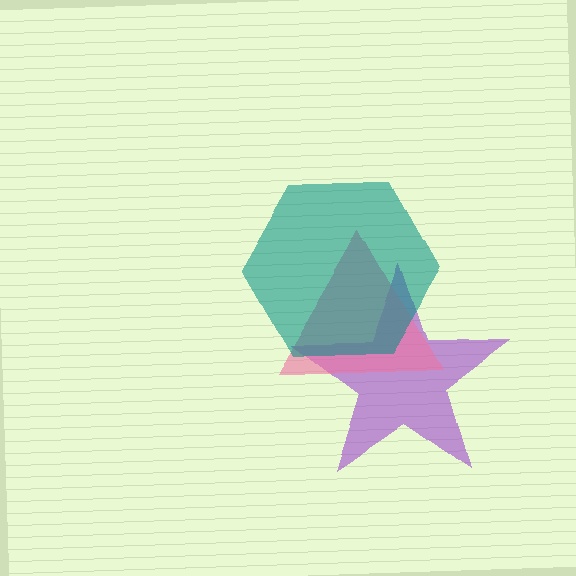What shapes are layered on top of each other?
The layered shapes are: a purple star, a pink triangle, a teal hexagon.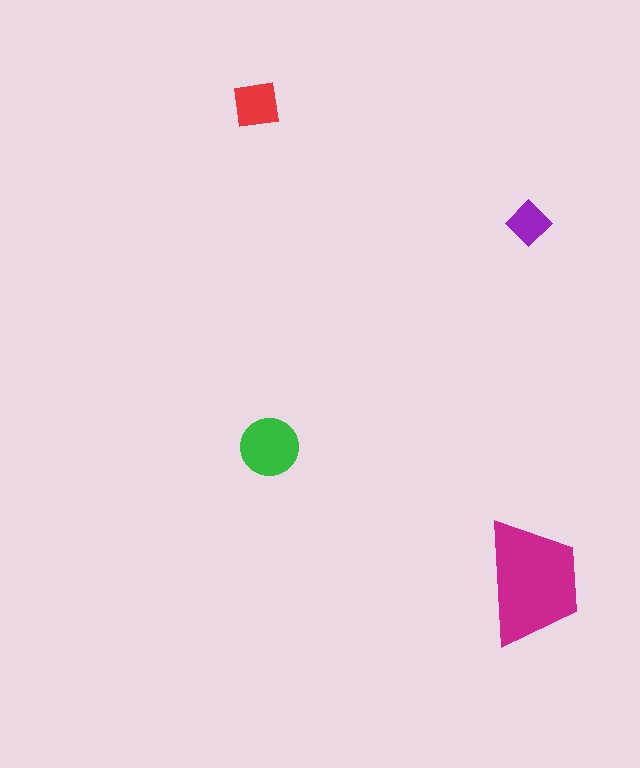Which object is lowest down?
The magenta trapezoid is bottommost.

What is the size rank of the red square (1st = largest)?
3rd.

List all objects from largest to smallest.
The magenta trapezoid, the green circle, the red square, the purple diamond.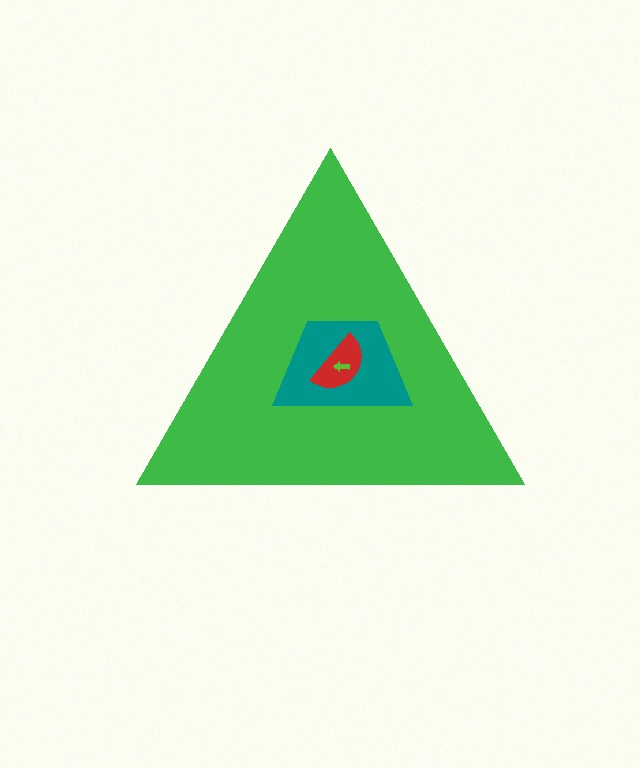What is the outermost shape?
The green triangle.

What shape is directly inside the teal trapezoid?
The red semicircle.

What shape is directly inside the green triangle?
The teal trapezoid.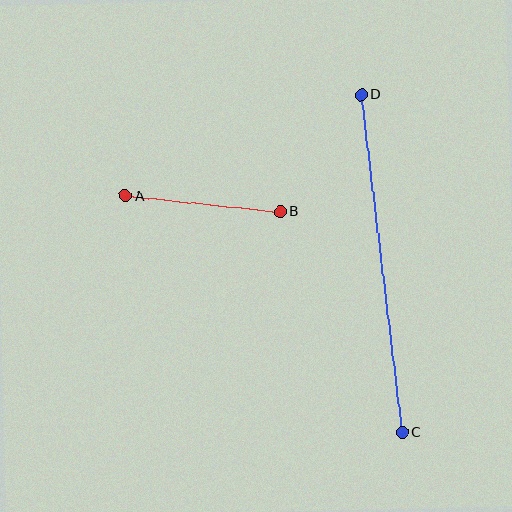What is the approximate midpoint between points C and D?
The midpoint is at approximately (382, 264) pixels.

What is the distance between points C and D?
The distance is approximately 340 pixels.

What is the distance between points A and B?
The distance is approximately 156 pixels.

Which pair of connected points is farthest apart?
Points C and D are farthest apart.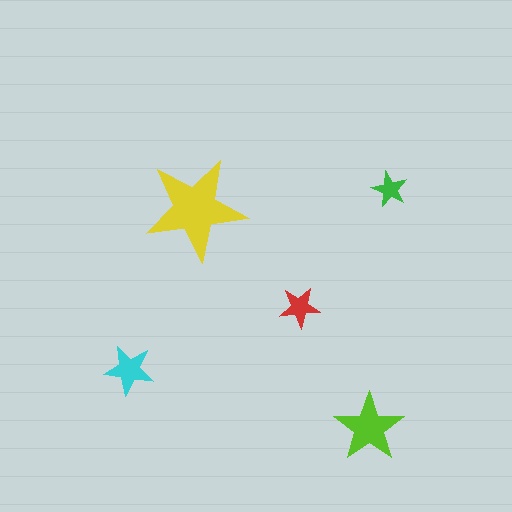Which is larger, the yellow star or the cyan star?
The yellow one.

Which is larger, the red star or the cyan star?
The cyan one.